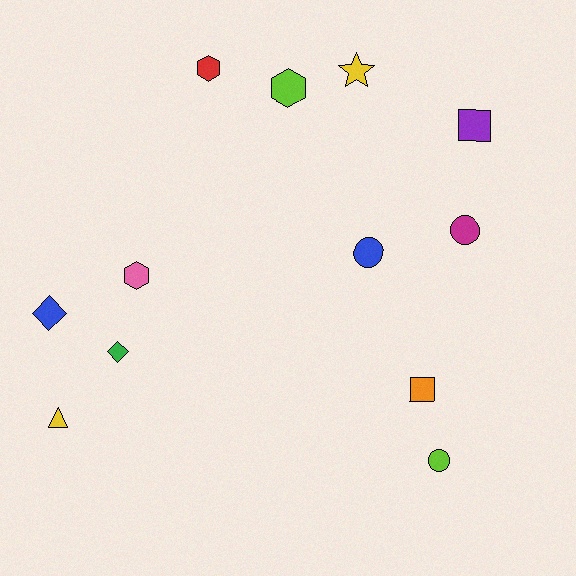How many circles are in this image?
There are 3 circles.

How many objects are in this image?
There are 12 objects.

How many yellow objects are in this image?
There are 2 yellow objects.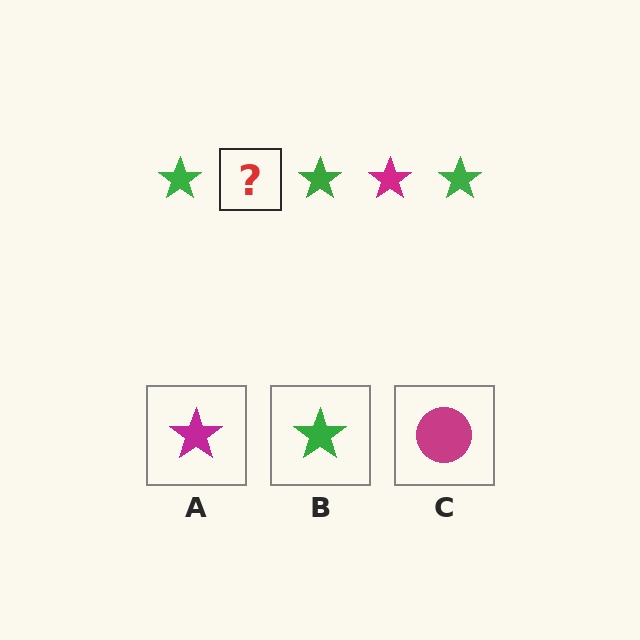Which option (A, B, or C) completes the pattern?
A.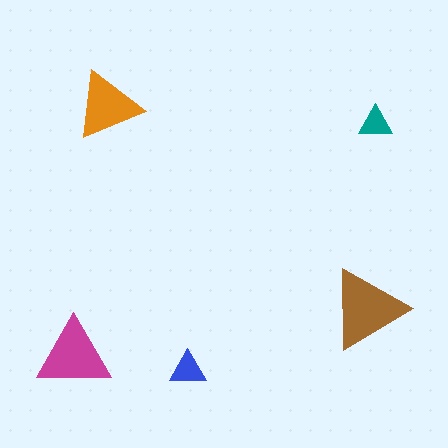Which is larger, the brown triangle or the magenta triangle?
The brown one.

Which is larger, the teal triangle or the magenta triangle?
The magenta one.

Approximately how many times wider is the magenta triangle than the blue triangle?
About 2 times wider.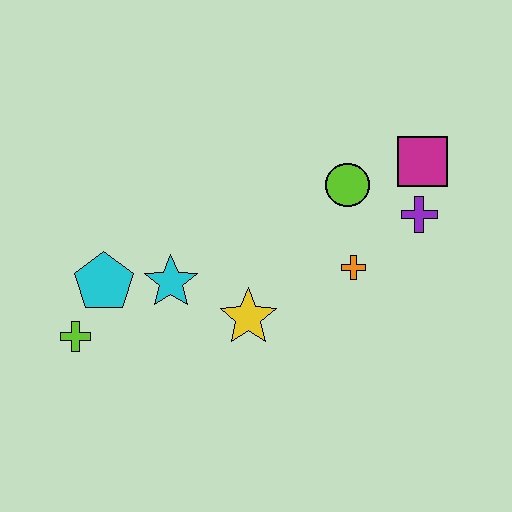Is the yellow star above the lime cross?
Yes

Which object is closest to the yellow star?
The cyan star is closest to the yellow star.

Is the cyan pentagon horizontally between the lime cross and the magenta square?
Yes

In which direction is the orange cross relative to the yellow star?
The orange cross is to the right of the yellow star.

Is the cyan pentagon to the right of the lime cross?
Yes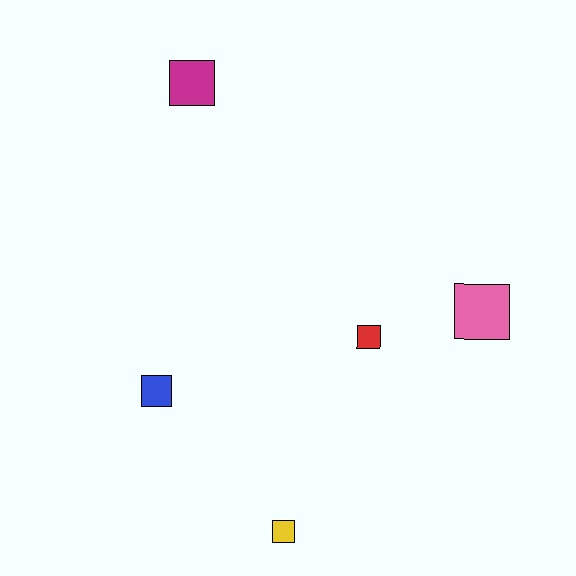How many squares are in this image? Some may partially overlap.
There are 5 squares.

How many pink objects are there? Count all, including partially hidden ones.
There is 1 pink object.